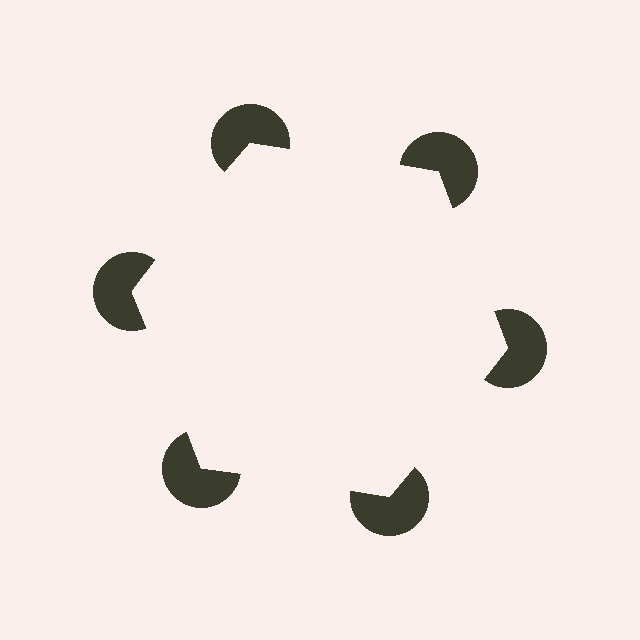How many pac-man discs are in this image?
There are 6 — one at each vertex of the illusory hexagon.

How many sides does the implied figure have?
6 sides.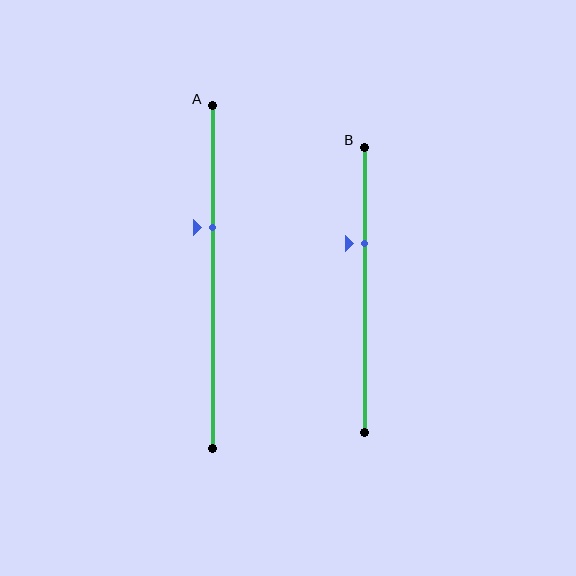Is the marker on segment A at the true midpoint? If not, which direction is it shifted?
No, the marker on segment A is shifted upward by about 14% of the segment length.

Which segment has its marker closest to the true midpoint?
Segment A has its marker closest to the true midpoint.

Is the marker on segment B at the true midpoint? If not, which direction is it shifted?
No, the marker on segment B is shifted upward by about 16% of the segment length.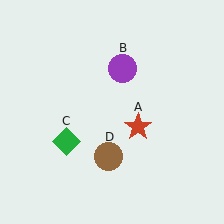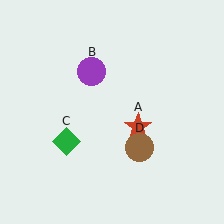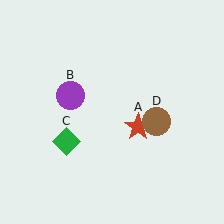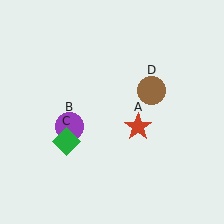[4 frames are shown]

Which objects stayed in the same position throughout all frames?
Red star (object A) and green diamond (object C) remained stationary.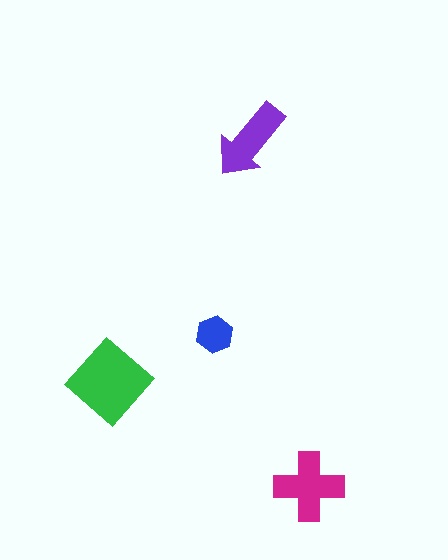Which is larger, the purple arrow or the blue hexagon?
The purple arrow.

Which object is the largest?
The green diamond.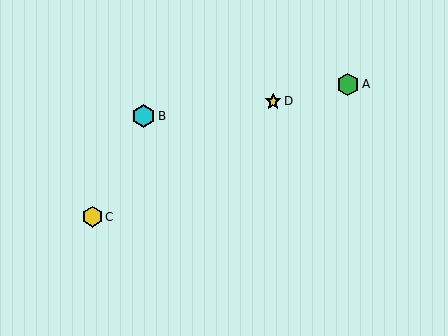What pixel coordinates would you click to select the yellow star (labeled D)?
Click at (273, 101) to select the yellow star D.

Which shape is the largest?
The cyan hexagon (labeled B) is the largest.